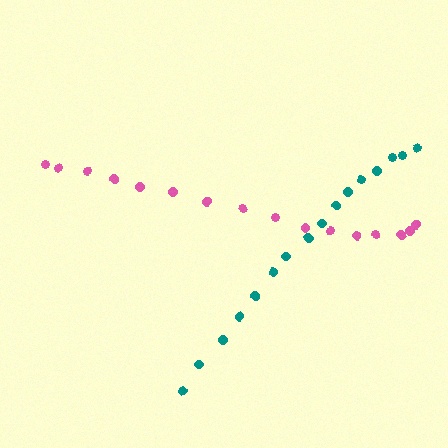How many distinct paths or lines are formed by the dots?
There are 2 distinct paths.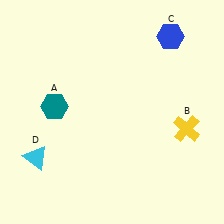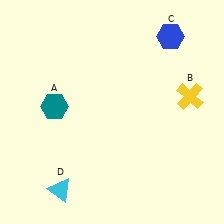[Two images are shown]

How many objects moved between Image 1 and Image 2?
2 objects moved between the two images.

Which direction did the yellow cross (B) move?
The yellow cross (B) moved up.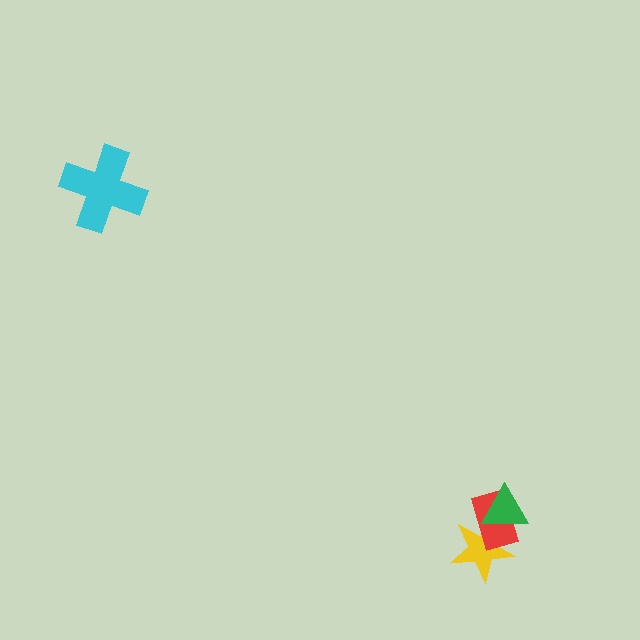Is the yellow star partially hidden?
Yes, it is partially covered by another shape.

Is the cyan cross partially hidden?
No, no other shape covers it.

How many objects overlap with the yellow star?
2 objects overlap with the yellow star.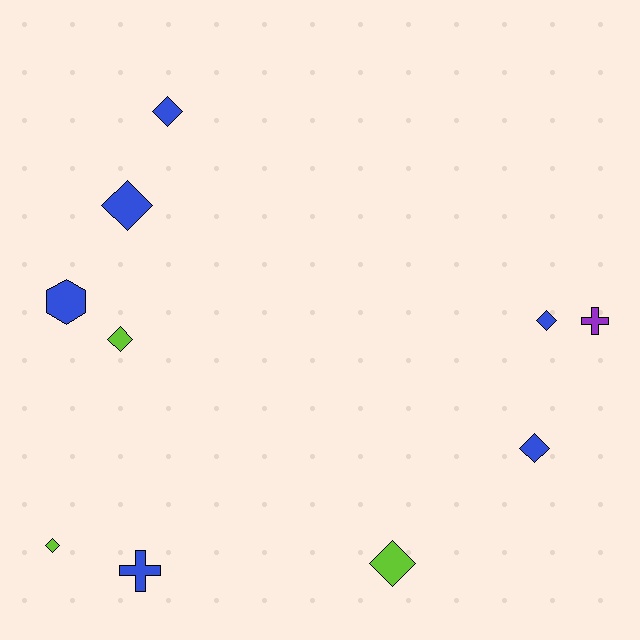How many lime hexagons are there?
There are no lime hexagons.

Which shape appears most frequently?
Diamond, with 7 objects.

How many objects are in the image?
There are 10 objects.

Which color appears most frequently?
Blue, with 6 objects.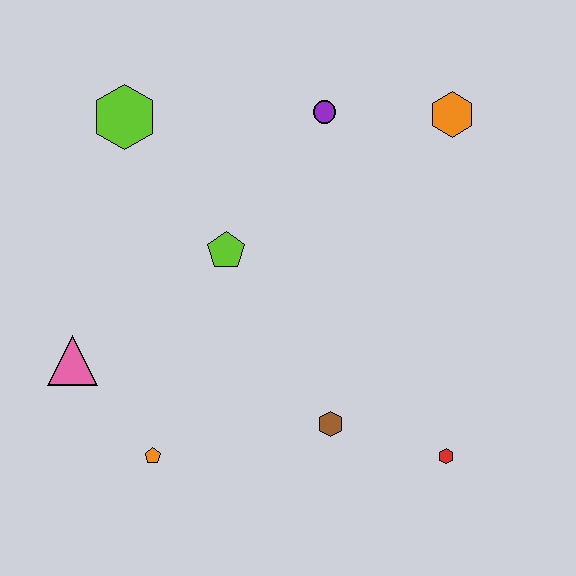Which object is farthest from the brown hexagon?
The lime hexagon is farthest from the brown hexagon.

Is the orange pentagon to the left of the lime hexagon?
No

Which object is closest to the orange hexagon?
The purple circle is closest to the orange hexagon.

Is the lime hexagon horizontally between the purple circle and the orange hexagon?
No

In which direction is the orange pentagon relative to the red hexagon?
The orange pentagon is to the left of the red hexagon.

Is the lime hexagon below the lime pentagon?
No